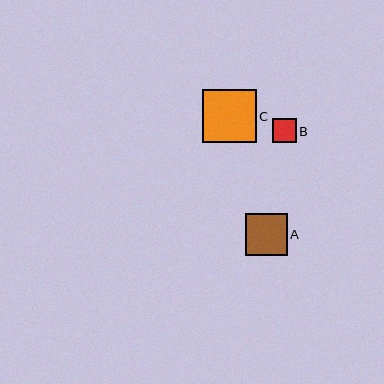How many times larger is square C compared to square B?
Square C is approximately 2.2 times the size of square B.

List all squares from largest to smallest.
From largest to smallest: C, A, B.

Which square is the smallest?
Square B is the smallest with a size of approximately 24 pixels.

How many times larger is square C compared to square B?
Square C is approximately 2.2 times the size of square B.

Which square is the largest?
Square C is the largest with a size of approximately 53 pixels.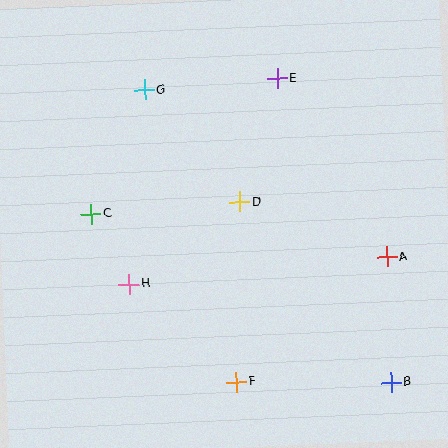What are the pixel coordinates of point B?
Point B is at (391, 382).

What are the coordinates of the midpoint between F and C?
The midpoint between F and C is at (164, 298).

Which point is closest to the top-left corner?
Point G is closest to the top-left corner.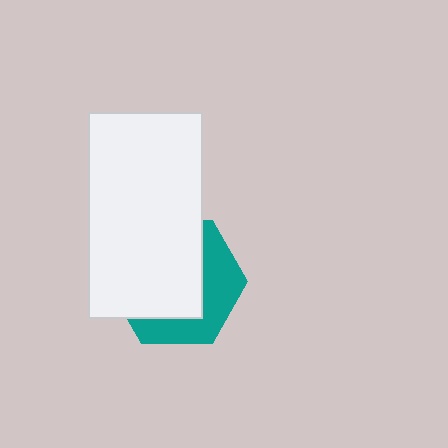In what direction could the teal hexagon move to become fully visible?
The teal hexagon could move toward the lower-right. That would shift it out from behind the white rectangle entirely.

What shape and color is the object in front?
The object in front is a white rectangle.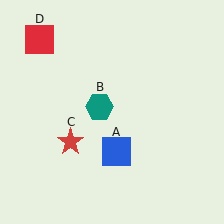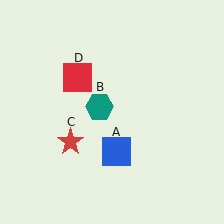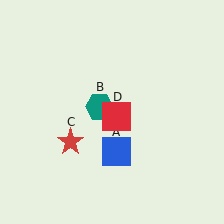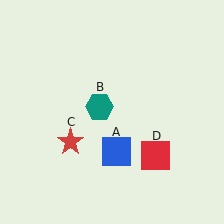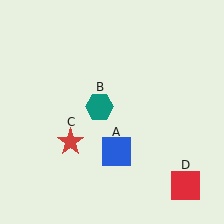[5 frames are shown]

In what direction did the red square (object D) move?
The red square (object D) moved down and to the right.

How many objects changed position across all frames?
1 object changed position: red square (object D).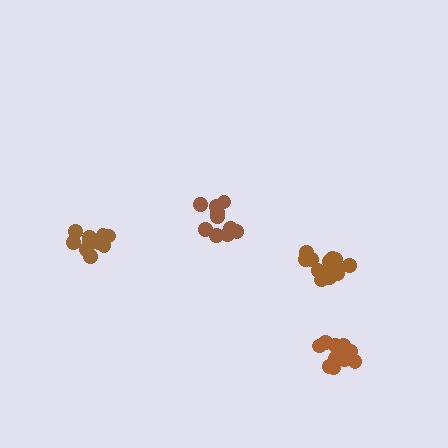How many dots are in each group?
Group 1: 10 dots, Group 2: 13 dots, Group 3: 13 dots, Group 4: 13 dots (49 total).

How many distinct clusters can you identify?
There are 4 distinct clusters.